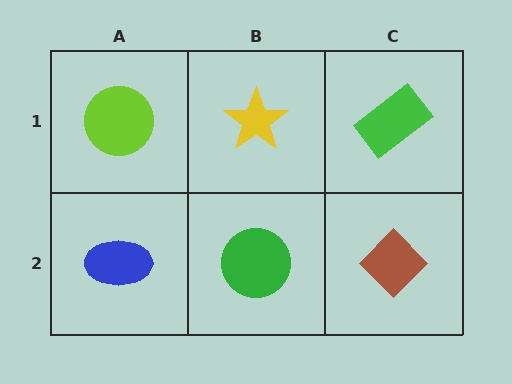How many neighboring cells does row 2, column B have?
3.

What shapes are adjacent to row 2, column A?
A lime circle (row 1, column A), a green circle (row 2, column B).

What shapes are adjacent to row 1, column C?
A brown diamond (row 2, column C), a yellow star (row 1, column B).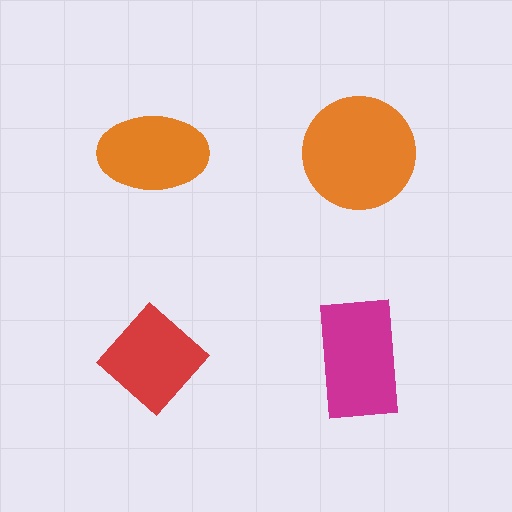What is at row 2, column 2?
A magenta rectangle.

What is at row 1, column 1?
An orange ellipse.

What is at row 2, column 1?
A red diamond.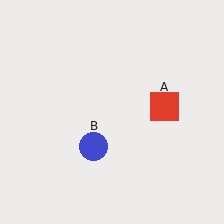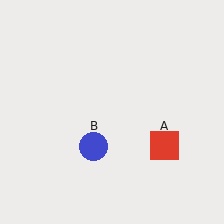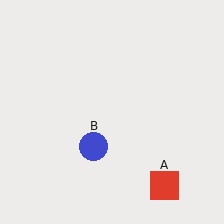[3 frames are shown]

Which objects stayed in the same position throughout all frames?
Blue circle (object B) remained stationary.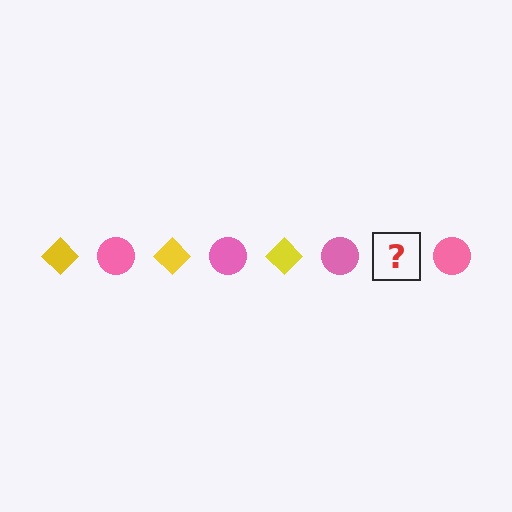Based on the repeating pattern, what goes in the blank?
The blank should be a yellow diamond.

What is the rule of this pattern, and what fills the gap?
The rule is that the pattern alternates between yellow diamond and pink circle. The gap should be filled with a yellow diamond.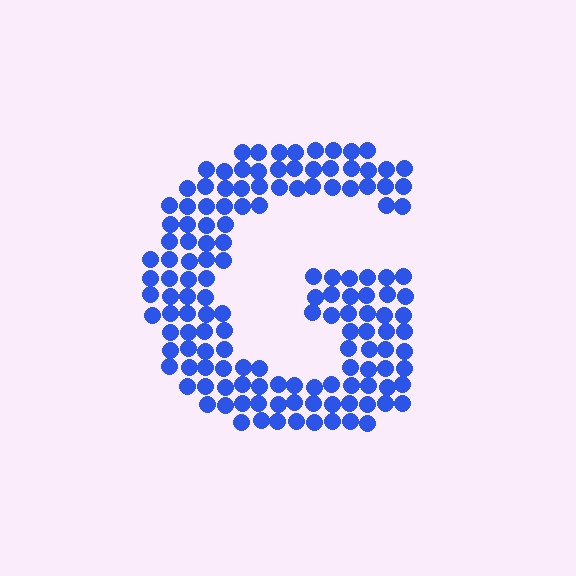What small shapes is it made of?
It is made of small circles.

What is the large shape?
The large shape is the letter G.